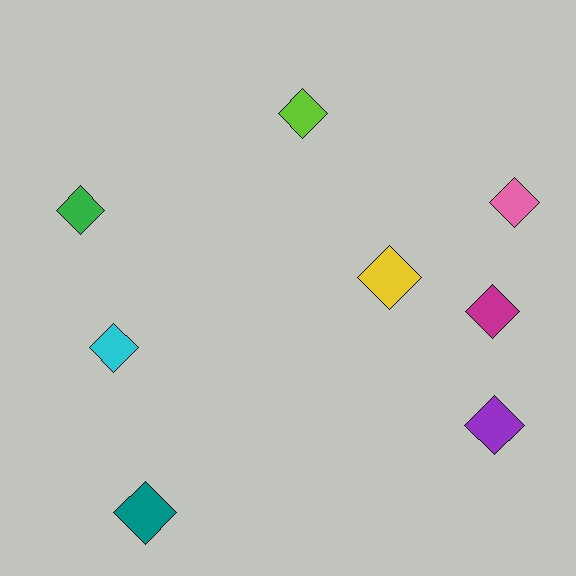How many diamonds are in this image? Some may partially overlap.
There are 8 diamonds.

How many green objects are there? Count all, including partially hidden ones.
There is 1 green object.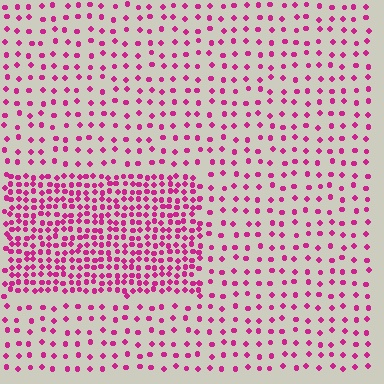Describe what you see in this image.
The image contains small magenta elements arranged at two different densities. A rectangle-shaped region is visible where the elements are more densely packed than the surrounding area.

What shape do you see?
I see a rectangle.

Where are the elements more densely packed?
The elements are more densely packed inside the rectangle boundary.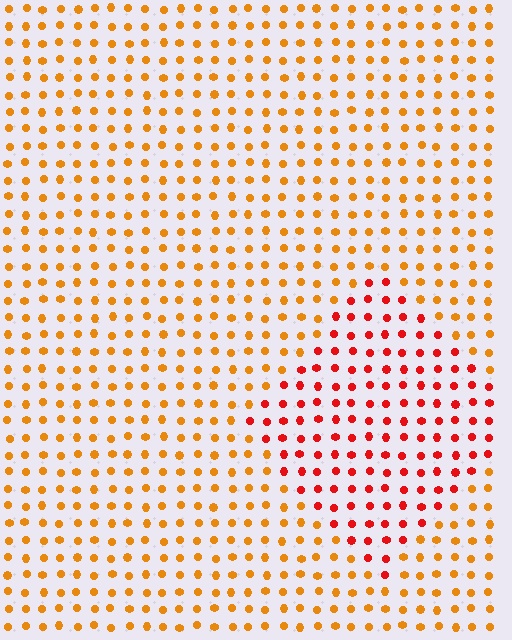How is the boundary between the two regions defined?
The boundary is defined purely by a slight shift in hue (about 36 degrees). Spacing, size, and orientation are identical on both sides.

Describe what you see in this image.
The image is filled with small orange elements in a uniform arrangement. A diamond-shaped region is visible where the elements are tinted to a slightly different hue, forming a subtle color boundary.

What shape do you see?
I see a diamond.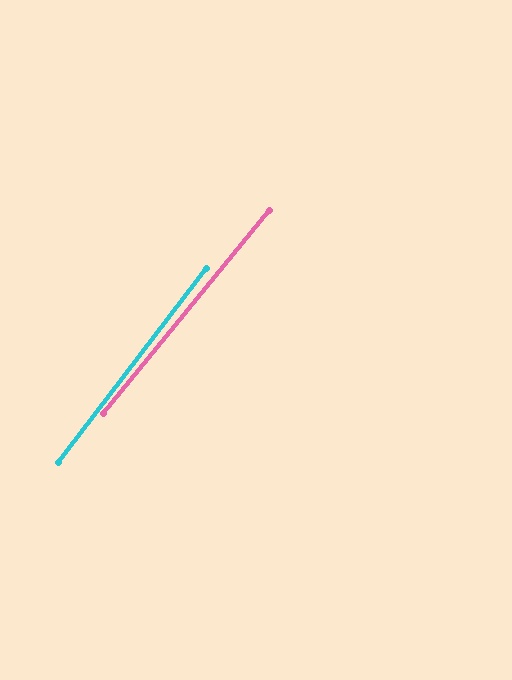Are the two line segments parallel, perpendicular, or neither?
Parallel — their directions differ by only 1.8°.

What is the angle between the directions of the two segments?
Approximately 2 degrees.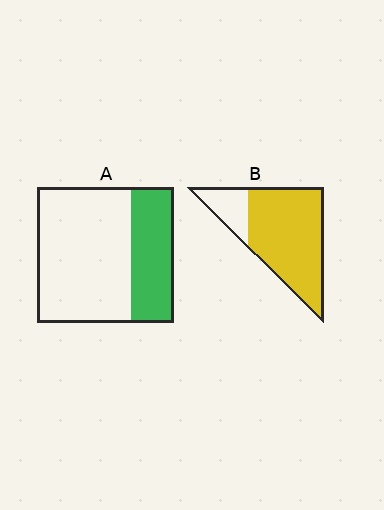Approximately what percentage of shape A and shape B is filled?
A is approximately 30% and B is approximately 80%.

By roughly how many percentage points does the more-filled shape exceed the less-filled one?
By roughly 50 percentage points (B over A).